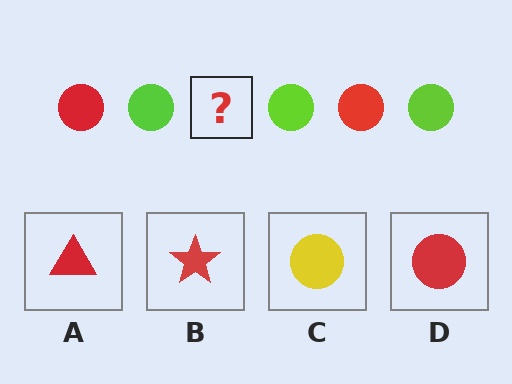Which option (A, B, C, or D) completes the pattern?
D.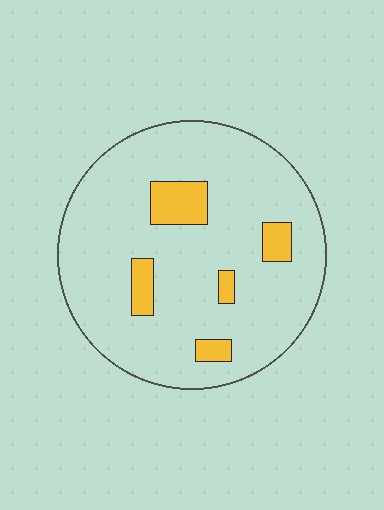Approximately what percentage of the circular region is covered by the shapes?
Approximately 10%.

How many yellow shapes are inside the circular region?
5.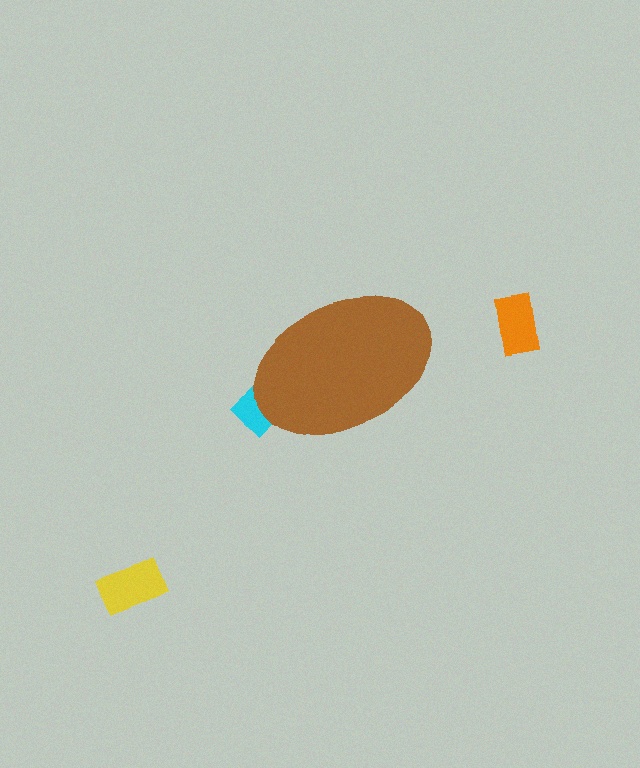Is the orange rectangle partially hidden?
No, the orange rectangle is fully visible.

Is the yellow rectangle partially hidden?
No, the yellow rectangle is fully visible.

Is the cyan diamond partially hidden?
Yes, the cyan diamond is partially hidden behind the brown ellipse.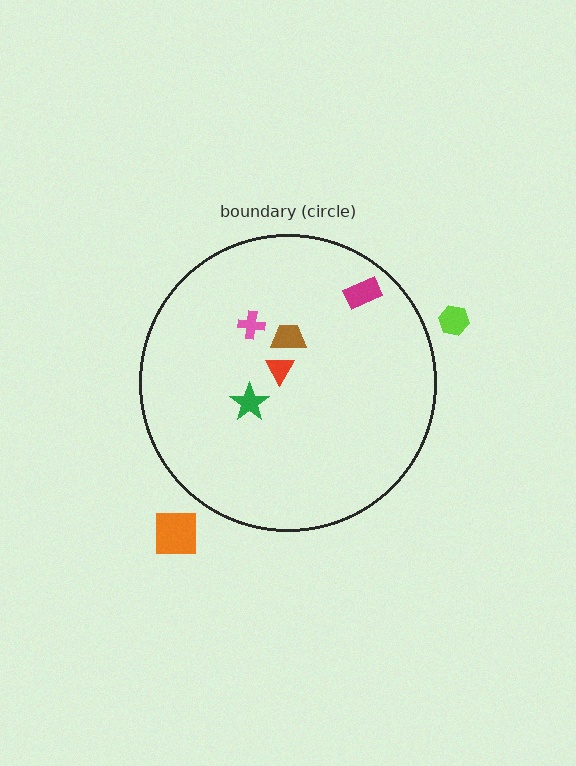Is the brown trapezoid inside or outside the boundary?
Inside.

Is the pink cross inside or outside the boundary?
Inside.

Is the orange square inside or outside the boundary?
Outside.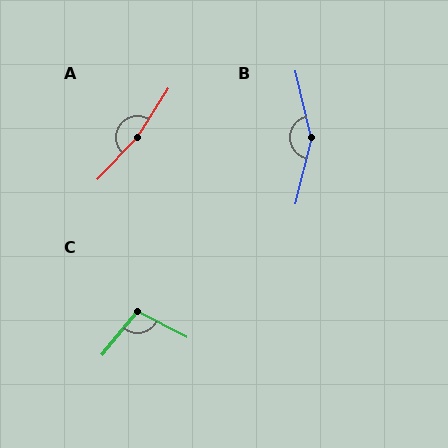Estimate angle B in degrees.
Approximately 153 degrees.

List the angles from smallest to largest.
C (102°), B (153°), A (169°).